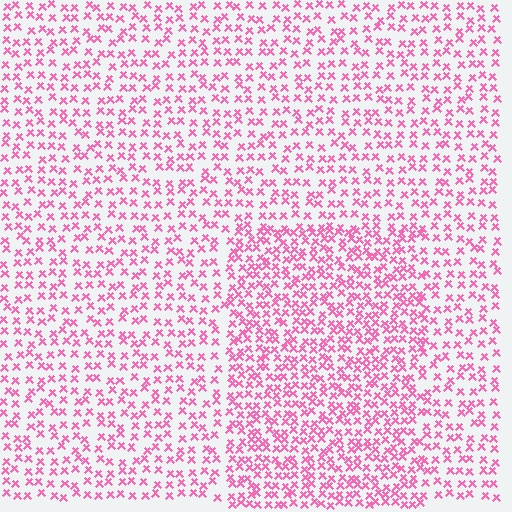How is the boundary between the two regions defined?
The boundary is defined by a change in element density (approximately 1.6x ratio). All elements are the same color, size, and shape.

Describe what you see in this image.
The image contains small pink elements arranged at two different densities. A rectangle-shaped region is visible where the elements are more densely packed than the surrounding area.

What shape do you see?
I see a rectangle.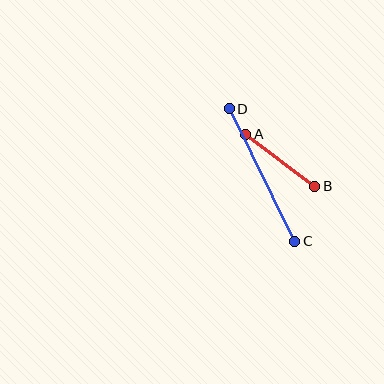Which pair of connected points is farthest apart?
Points C and D are farthest apart.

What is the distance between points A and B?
The distance is approximately 86 pixels.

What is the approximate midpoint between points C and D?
The midpoint is at approximately (262, 175) pixels.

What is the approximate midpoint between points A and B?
The midpoint is at approximately (280, 160) pixels.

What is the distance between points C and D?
The distance is approximately 148 pixels.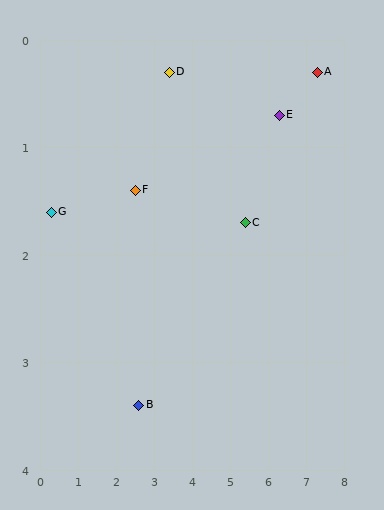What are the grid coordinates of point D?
Point D is at approximately (3.4, 0.3).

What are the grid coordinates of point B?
Point B is at approximately (2.6, 3.4).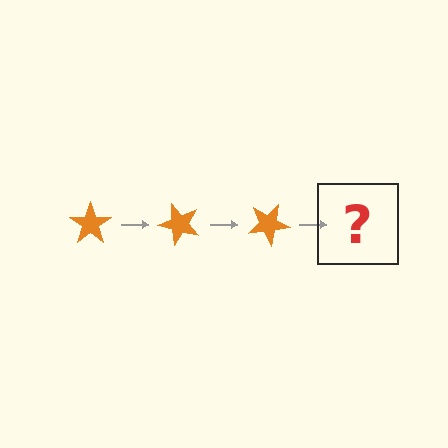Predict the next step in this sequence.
The next step is an orange star rotated 150 degrees.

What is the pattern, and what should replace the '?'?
The pattern is that the star rotates 50 degrees each step. The '?' should be an orange star rotated 150 degrees.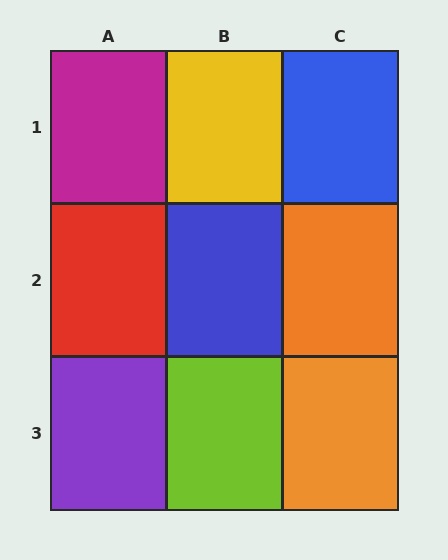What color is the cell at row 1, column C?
Blue.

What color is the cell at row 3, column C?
Orange.